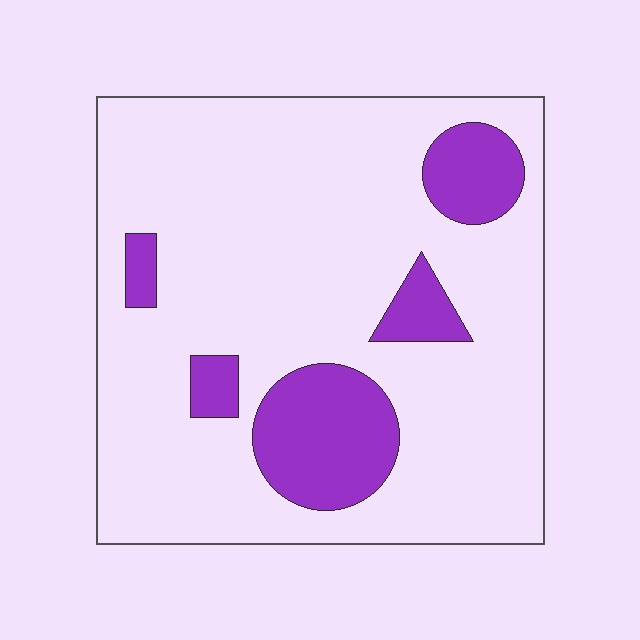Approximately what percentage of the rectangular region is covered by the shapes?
Approximately 20%.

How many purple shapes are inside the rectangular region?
5.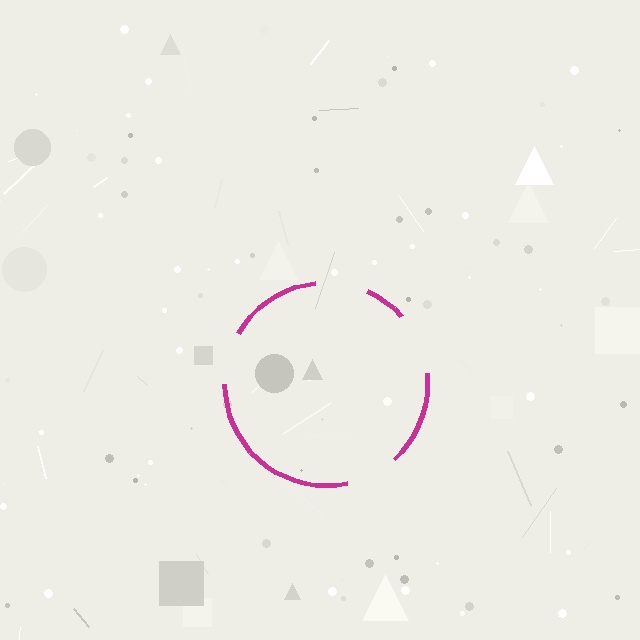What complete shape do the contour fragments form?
The contour fragments form a circle.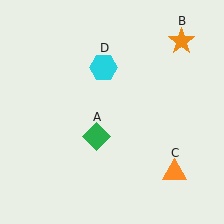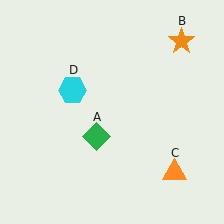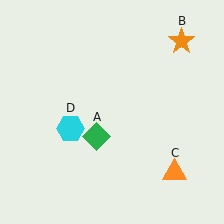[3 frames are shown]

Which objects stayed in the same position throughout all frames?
Green diamond (object A) and orange star (object B) and orange triangle (object C) remained stationary.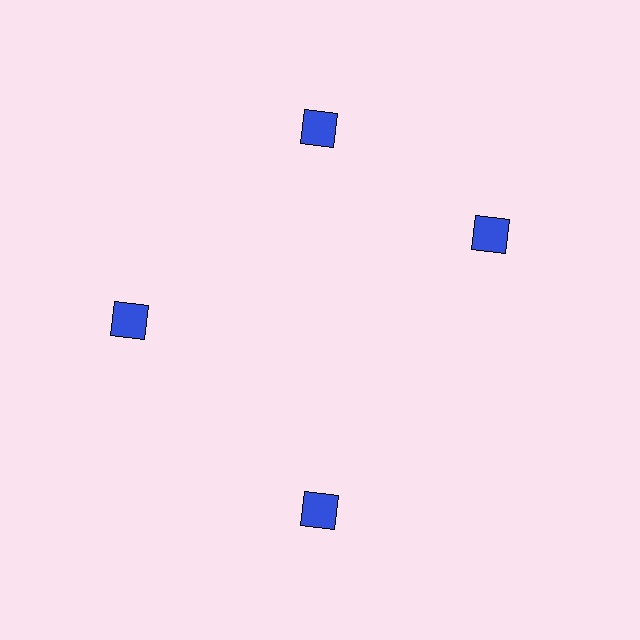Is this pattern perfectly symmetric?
No. The 4 blue squares are arranged in a ring, but one element near the 3 o'clock position is rotated out of alignment along the ring, breaking the 4-fold rotational symmetry.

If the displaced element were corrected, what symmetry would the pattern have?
It would have 4-fold rotational symmetry — the pattern would map onto itself every 90 degrees.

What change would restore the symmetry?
The symmetry would be restored by rotating it back into even spacing with its neighbors so that all 4 squares sit at equal angles and equal distance from the center.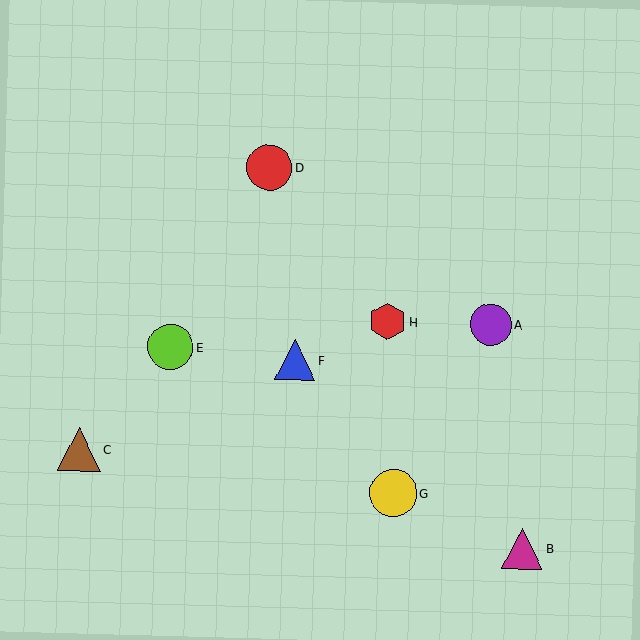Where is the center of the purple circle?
The center of the purple circle is at (491, 325).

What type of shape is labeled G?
Shape G is a yellow circle.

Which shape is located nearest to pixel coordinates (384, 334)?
The red hexagon (labeled H) at (388, 321) is nearest to that location.